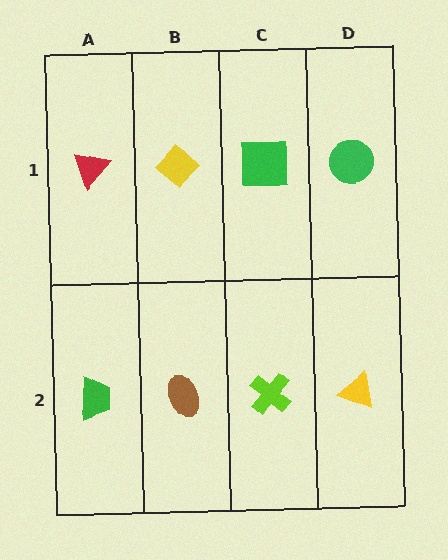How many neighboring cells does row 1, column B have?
3.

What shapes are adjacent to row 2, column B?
A yellow diamond (row 1, column B), a green trapezoid (row 2, column A), a lime cross (row 2, column C).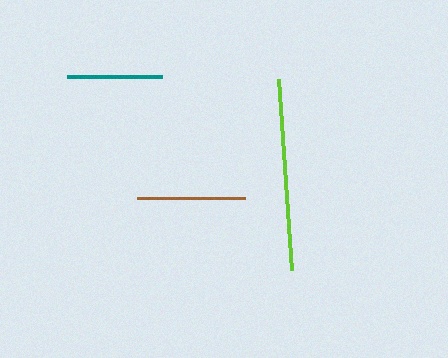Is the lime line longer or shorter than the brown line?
The lime line is longer than the brown line.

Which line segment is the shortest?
The teal line is the shortest at approximately 95 pixels.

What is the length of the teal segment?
The teal segment is approximately 95 pixels long.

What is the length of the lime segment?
The lime segment is approximately 191 pixels long.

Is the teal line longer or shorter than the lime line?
The lime line is longer than the teal line.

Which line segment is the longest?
The lime line is the longest at approximately 191 pixels.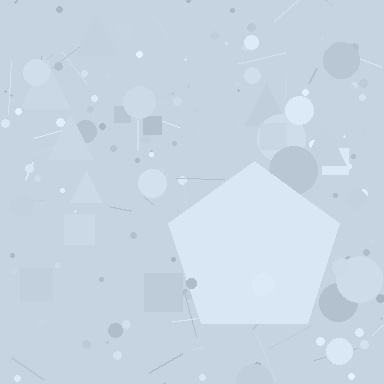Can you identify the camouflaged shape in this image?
The camouflaged shape is a pentagon.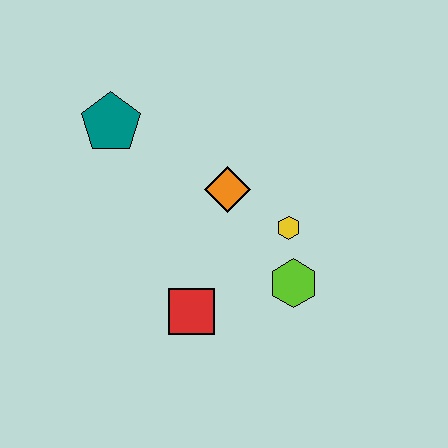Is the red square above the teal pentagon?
No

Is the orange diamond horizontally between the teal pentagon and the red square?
No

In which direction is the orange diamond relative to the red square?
The orange diamond is above the red square.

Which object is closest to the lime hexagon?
The yellow hexagon is closest to the lime hexagon.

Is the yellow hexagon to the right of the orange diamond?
Yes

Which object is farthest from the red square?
The teal pentagon is farthest from the red square.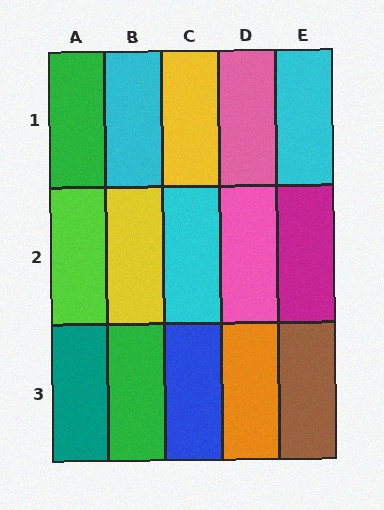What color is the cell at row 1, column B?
Cyan.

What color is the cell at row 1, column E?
Cyan.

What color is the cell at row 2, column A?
Lime.